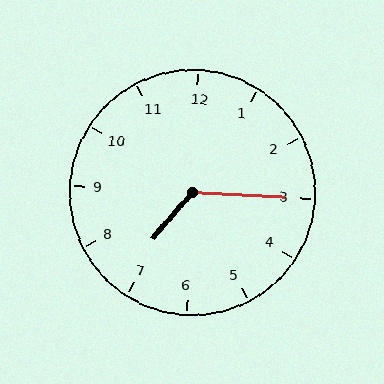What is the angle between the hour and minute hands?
Approximately 128 degrees.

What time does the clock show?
7:15.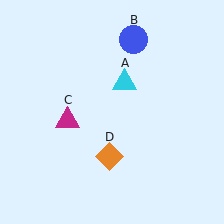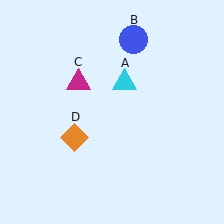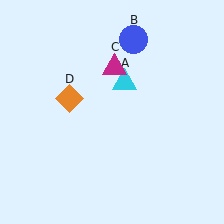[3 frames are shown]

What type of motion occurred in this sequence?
The magenta triangle (object C), orange diamond (object D) rotated clockwise around the center of the scene.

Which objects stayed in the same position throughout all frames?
Cyan triangle (object A) and blue circle (object B) remained stationary.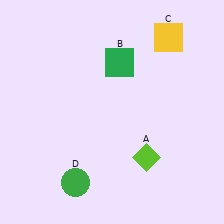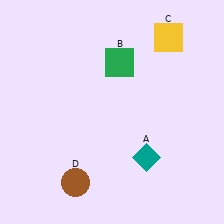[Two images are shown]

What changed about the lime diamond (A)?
In Image 1, A is lime. In Image 2, it changed to teal.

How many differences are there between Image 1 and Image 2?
There are 2 differences between the two images.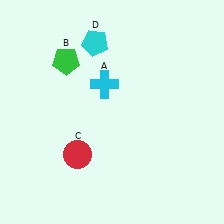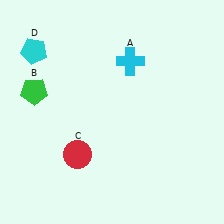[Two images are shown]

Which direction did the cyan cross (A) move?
The cyan cross (A) moved right.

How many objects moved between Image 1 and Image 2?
3 objects moved between the two images.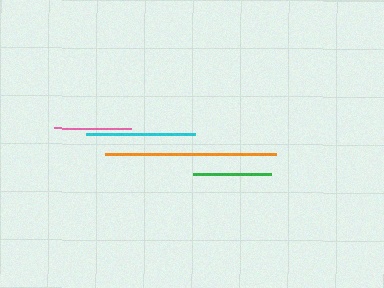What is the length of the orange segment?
The orange segment is approximately 171 pixels long.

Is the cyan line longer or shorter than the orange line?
The orange line is longer than the cyan line.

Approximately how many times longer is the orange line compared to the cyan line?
The orange line is approximately 1.6 times the length of the cyan line.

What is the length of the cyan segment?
The cyan segment is approximately 109 pixels long.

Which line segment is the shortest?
The pink line is the shortest at approximately 77 pixels.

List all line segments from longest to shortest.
From longest to shortest: orange, cyan, green, pink.